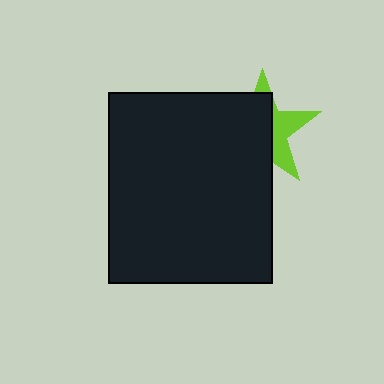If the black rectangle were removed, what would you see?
You would see the complete lime star.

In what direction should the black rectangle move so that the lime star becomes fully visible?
The black rectangle should move left. That is the shortest direction to clear the overlap and leave the lime star fully visible.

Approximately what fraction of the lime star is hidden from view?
Roughly 63% of the lime star is hidden behind the black rectangle.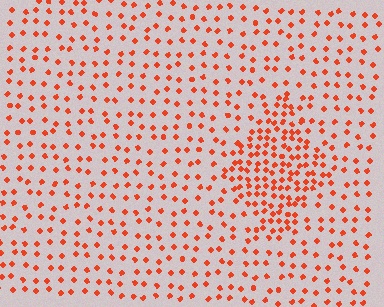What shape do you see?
I see a diamond.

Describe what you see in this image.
The image contains small red elements arranged at two different densities. A diamond-shaped region is visible where the elements are more densely packed than the surrounding area.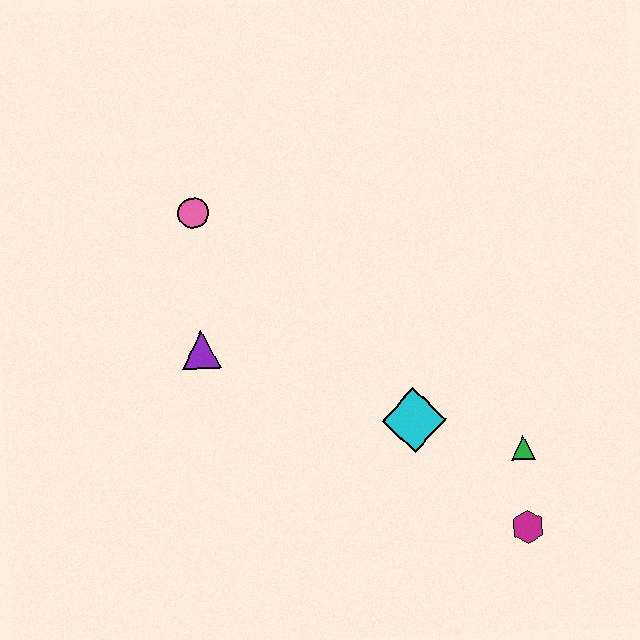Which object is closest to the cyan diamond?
The green triangle is closest to the cyan diamond.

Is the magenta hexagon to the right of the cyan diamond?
Yes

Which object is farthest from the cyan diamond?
The pink circle is farthest from the cyan diamond.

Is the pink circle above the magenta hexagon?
Yes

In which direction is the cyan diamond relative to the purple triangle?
The cyan diamond is to the right of the purple triangle.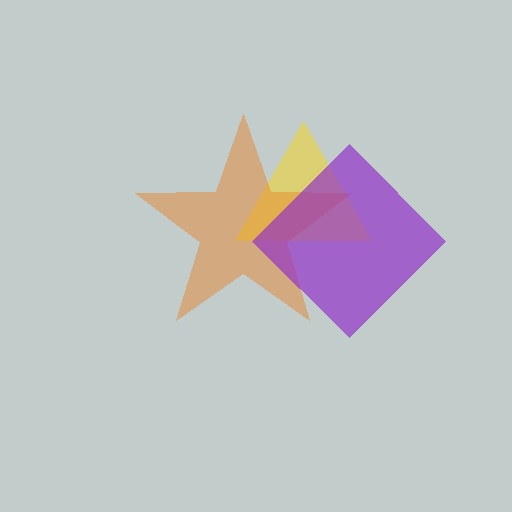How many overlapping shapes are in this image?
There are 3 overlapping shapes in the image.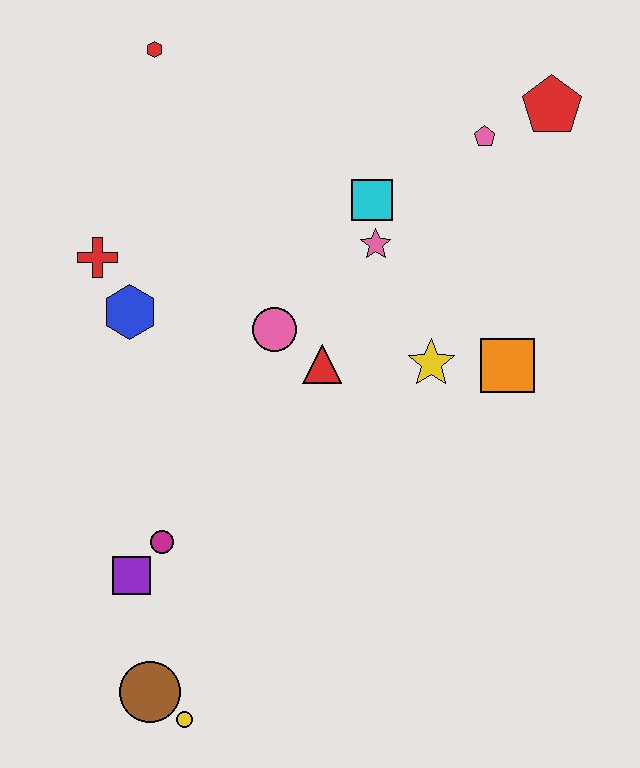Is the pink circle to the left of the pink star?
Yes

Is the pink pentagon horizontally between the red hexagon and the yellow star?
No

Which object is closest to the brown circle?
The yellow circle is closest to the brown circle.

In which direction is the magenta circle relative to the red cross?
The magenta circle is below the red cross.